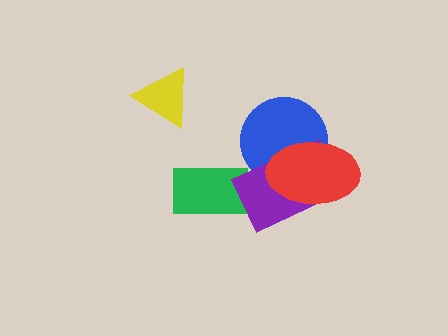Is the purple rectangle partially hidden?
Yes, it is partially covered by another shape.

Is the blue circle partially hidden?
Yes, it is partially covered by another shape.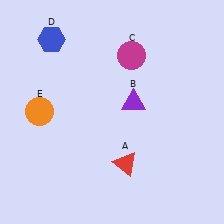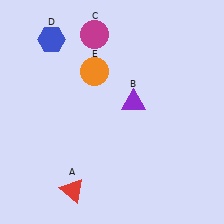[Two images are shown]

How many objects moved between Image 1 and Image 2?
3 objects moved between the two images.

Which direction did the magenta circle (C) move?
The magenta circle (C) moved left.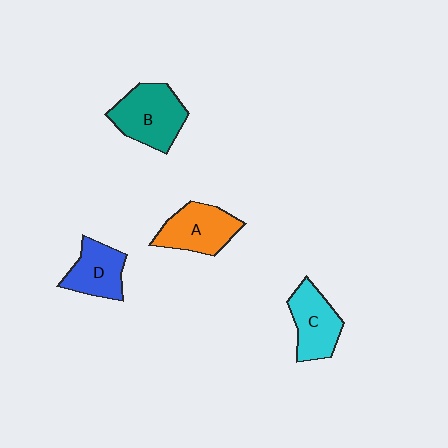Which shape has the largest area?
Shape B (teal).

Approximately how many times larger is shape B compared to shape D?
Approximately 1.4 times.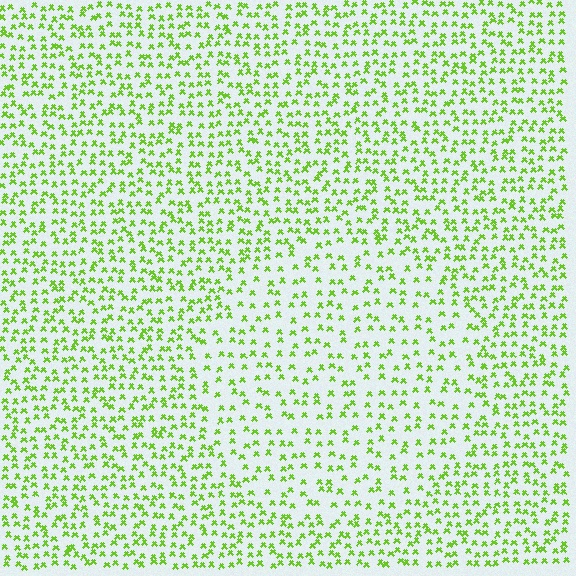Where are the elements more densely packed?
The elements are more densely packed outside the circle boundary.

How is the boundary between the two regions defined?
The boundary is defined by a change in element density (approximately 1.6x ratio). All elements are the same color, size, and shape.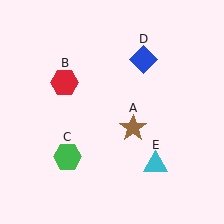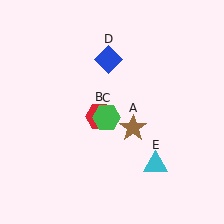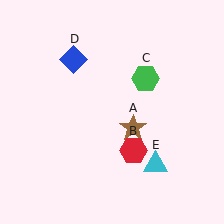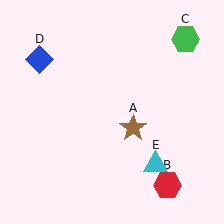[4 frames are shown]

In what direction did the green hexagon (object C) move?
The green hexagon (object C) moved up and to the right.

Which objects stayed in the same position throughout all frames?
Brown star (object A) and cyan triangle (object E) remained stationary.